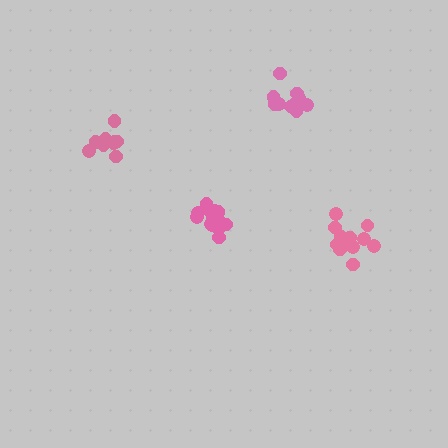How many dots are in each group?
Group 1: 10 dots, Group 2: 10 dots, Group 3: 14 dots, Group 4: 15 dots (49 total).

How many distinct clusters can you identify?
There are 4 distinct clusters.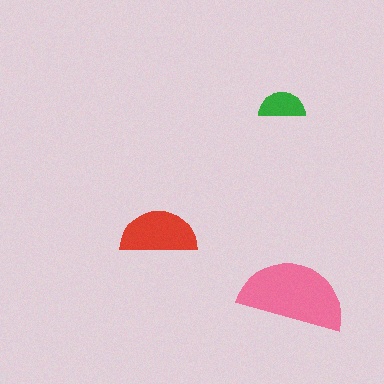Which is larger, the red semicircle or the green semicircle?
The red one.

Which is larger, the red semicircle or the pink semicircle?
The pink one.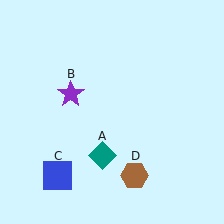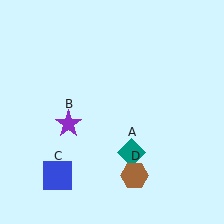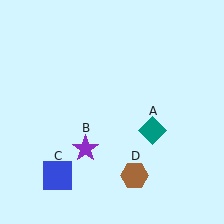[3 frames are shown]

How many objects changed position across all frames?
2 objects changed position: teal diamond (object A), purple star (object B).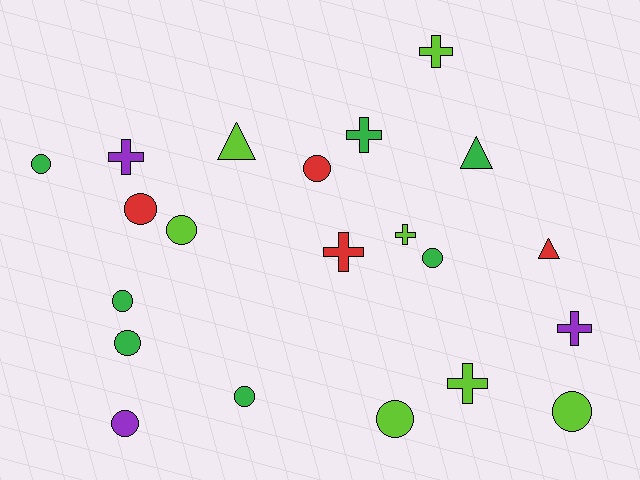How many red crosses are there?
There is 1 red cross.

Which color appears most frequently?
Green, with 7 objects.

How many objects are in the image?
There are 21 objects.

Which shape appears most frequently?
Circle, with 11 objects.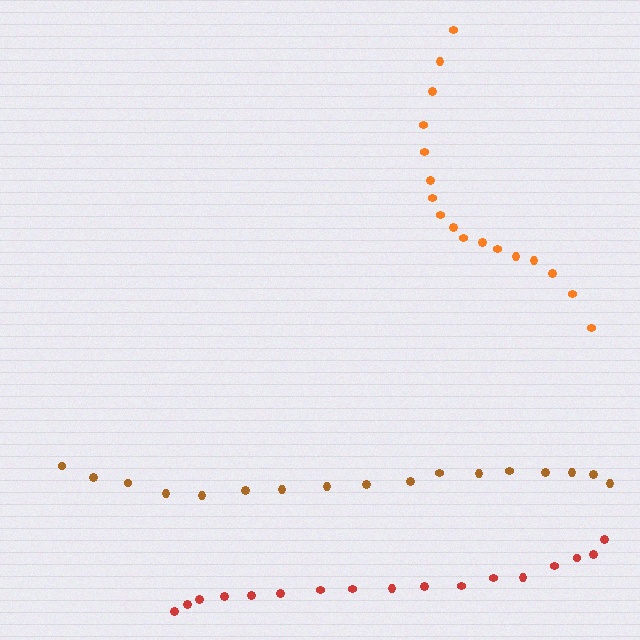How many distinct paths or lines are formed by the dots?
There are 3 distinct paths.